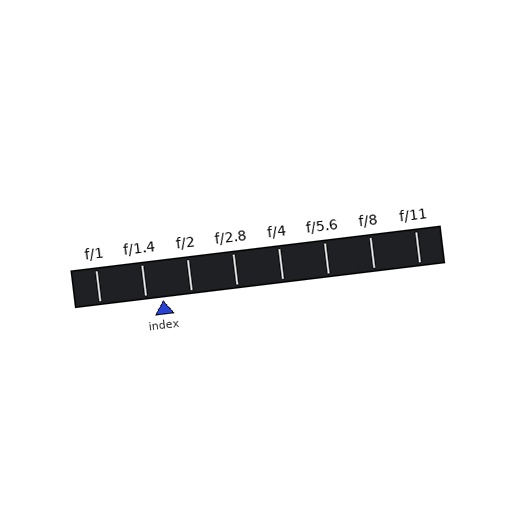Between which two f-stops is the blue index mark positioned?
The index mark is between f/1.4 and f/2.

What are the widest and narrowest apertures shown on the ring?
The widest aperture shown is f/1 and the narrowest is f/11.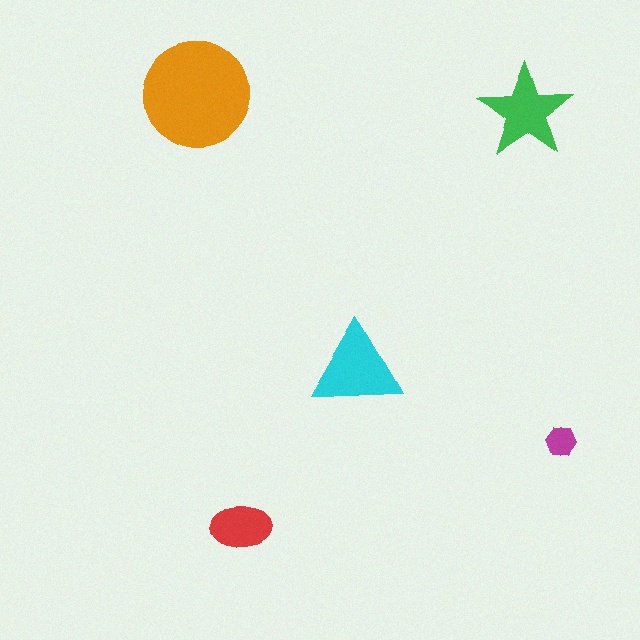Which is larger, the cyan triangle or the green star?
The cyan triangle.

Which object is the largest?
The orange circle.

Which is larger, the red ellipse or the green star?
The green star.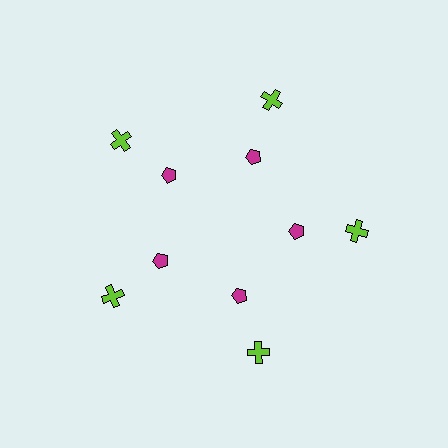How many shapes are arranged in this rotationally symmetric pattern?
There are 10 shapes, arranged in 5 groups of 2.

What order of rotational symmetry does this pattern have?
This pattern has 5-fold rotational symmetry.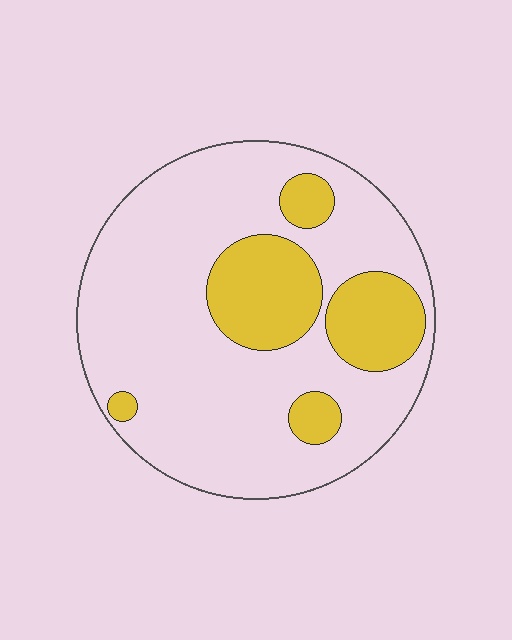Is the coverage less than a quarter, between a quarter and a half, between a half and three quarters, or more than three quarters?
Less than a quarter.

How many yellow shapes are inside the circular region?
5.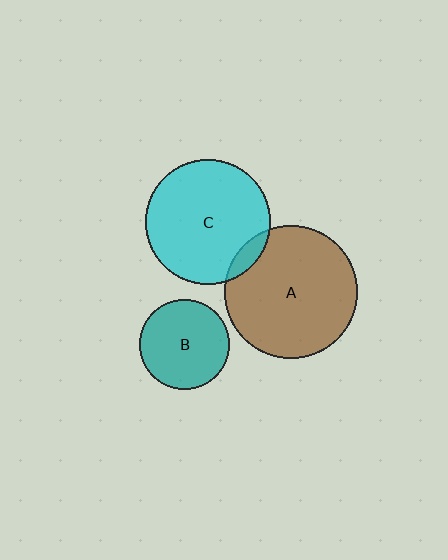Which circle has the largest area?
Circle A (brown).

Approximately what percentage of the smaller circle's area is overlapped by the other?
Approximately 10%.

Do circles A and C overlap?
Yes.